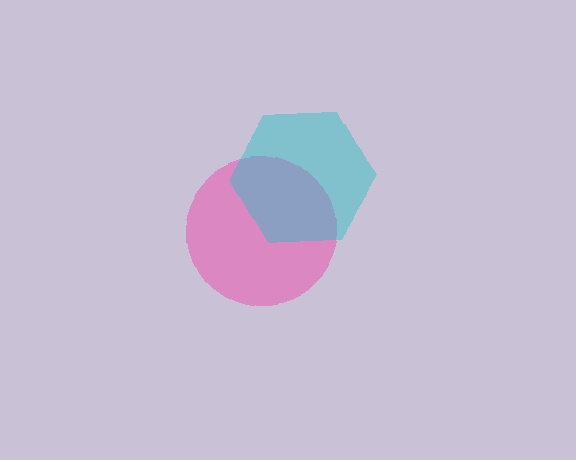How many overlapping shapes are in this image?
There are 2 overlapping shapes in the image.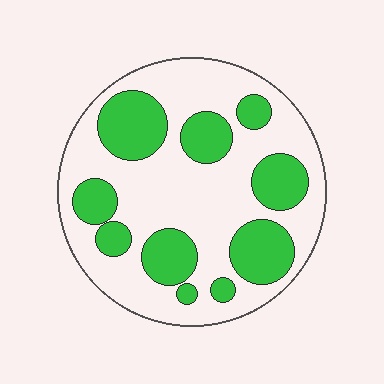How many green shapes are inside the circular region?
10.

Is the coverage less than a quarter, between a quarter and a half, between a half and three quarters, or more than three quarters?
Between a quarter and a half.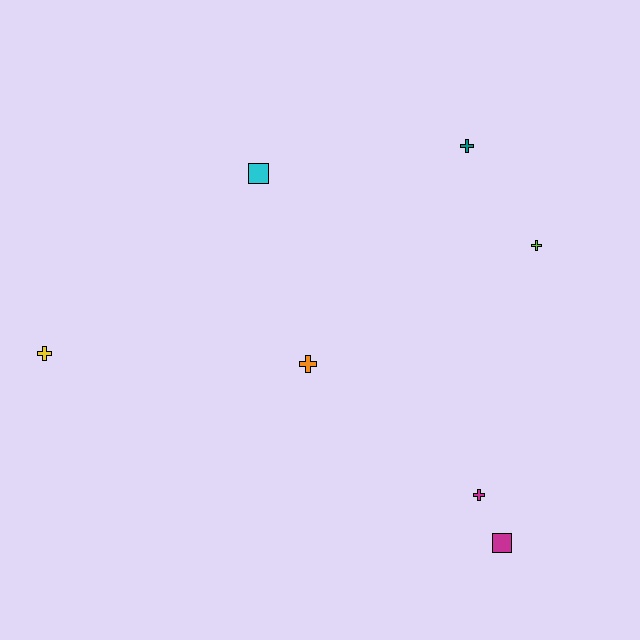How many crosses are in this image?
There are 5 crosses.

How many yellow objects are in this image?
There is 1 yellow object.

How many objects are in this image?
There are 7 objects.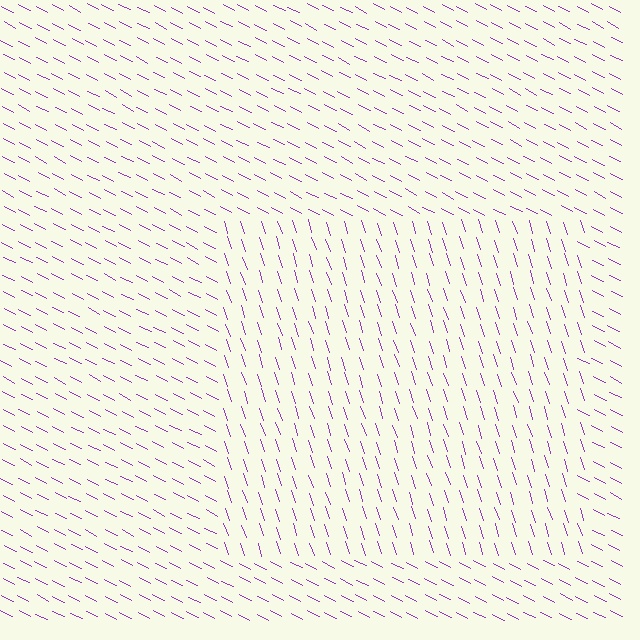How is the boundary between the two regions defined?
The boundary is defined purely by a change in line orientation (approximately 45 degrees difference). All lines are the same color and thickness.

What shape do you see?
I see a rectangle.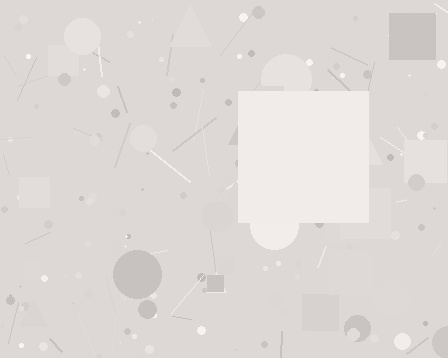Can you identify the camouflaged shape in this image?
The camouflaged shape is a square.